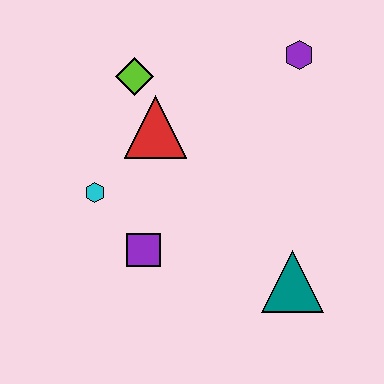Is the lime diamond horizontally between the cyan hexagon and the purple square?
Yes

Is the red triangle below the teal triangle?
No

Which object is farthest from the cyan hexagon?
The purple hexagon is farthest from the cyan hexagon.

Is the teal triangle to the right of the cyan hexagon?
Yes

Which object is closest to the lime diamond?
The red triangle is closest to the lime diamond.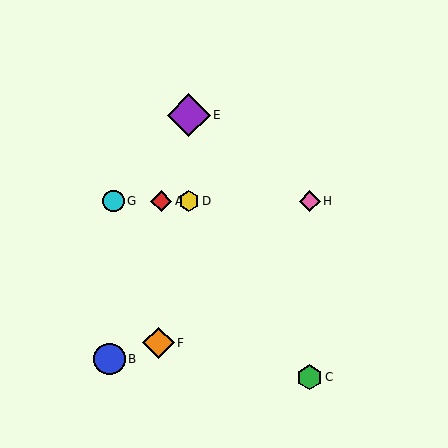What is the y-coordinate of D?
Object D is at y≈201.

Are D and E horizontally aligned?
No, D is at y≈201 and E is at y≈115.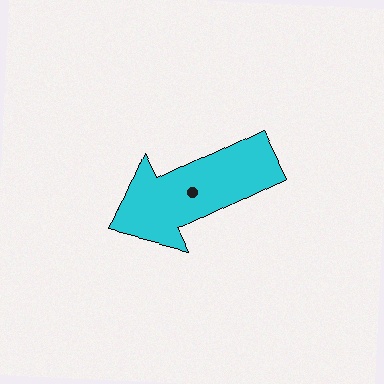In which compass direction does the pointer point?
Southwest.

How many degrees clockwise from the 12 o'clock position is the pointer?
Approximately 244 degrees.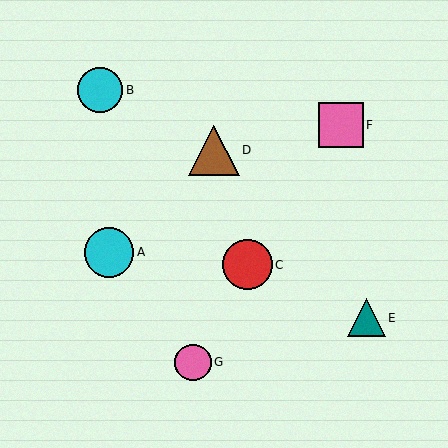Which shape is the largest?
The brown triangle (labeled D) is the largest.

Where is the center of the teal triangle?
The center of the teal triangle is at (366, 318).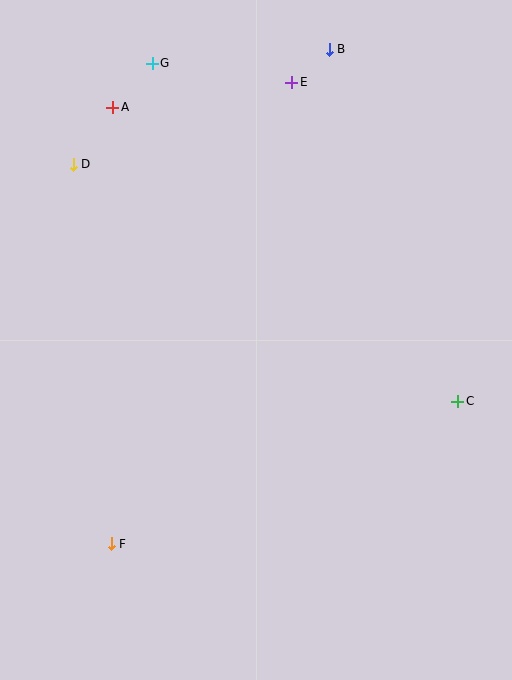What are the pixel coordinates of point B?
Point B is at (329, 49).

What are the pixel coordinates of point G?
Point G is at (152, 63).